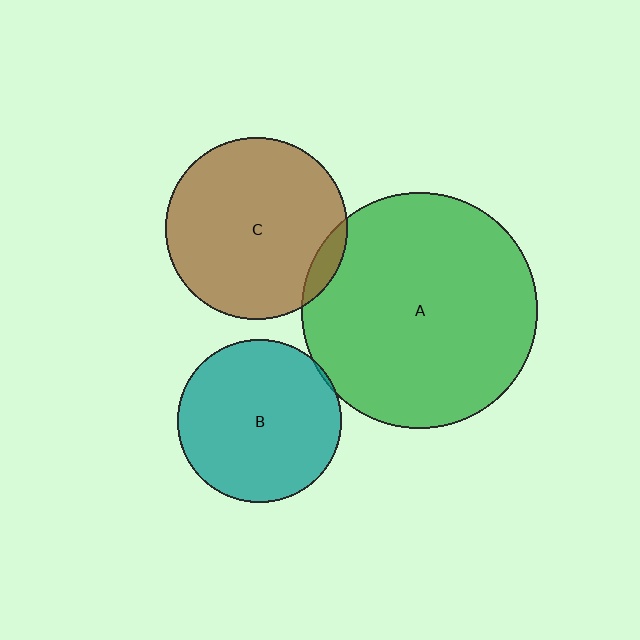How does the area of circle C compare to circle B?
Approximately 1.2 times.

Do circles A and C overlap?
Yes.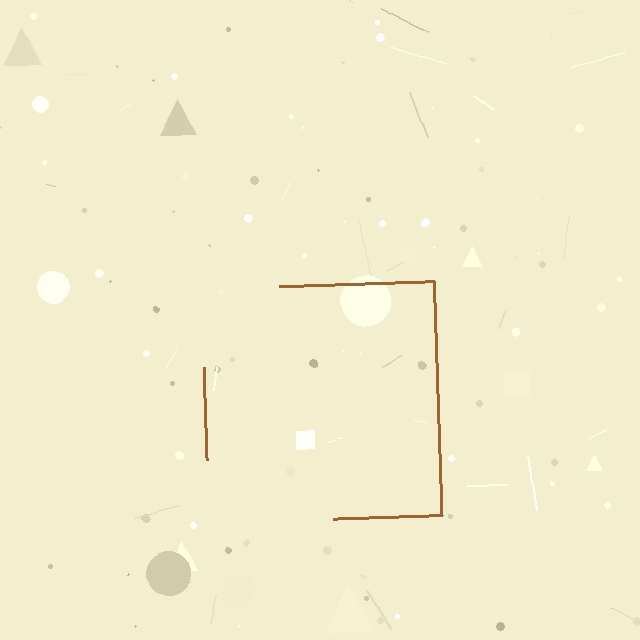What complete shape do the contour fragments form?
The contour fragments form a square.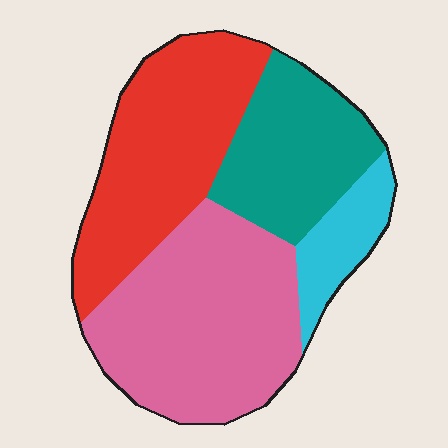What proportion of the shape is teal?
Teal covers 22% of the shape.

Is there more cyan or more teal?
Teal.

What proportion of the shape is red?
Red covers 31% of the shape.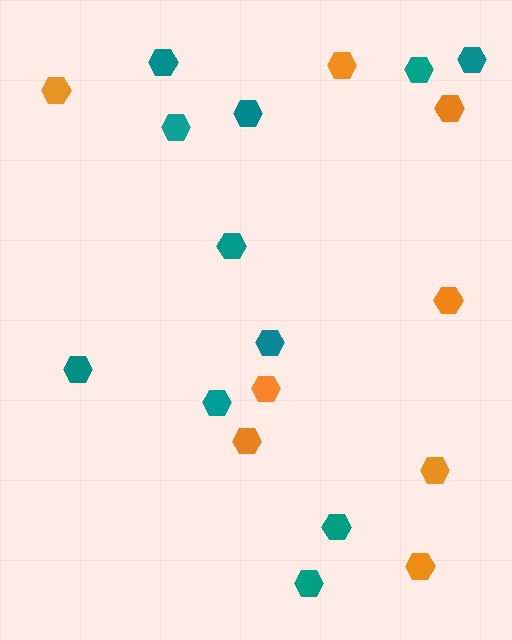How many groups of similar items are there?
There are 2 groups: one group of teal hexagons (11) and one group of orange hexagons (8).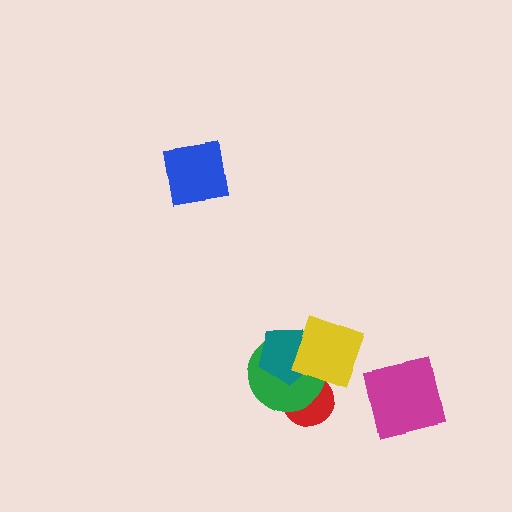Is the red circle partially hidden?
Yes, it is partially covered by another shape.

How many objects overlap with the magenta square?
0 objects overlap with the magenta square.